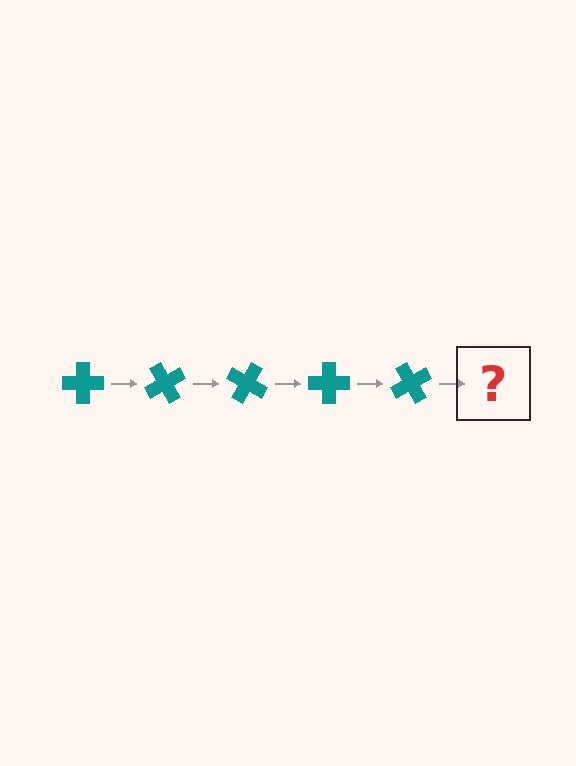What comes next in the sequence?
The next element should be a teal cross rotated 300 degrees.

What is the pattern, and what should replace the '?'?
The pattern is that the cross rotates 60 degrees each step. The '?' should be a teal cross rotated 300 degrees.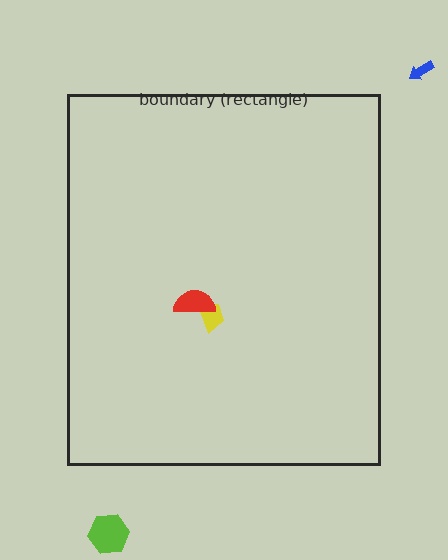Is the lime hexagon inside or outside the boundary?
Outside.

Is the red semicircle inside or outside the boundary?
Inside.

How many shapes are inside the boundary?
2 inside, 2 outside.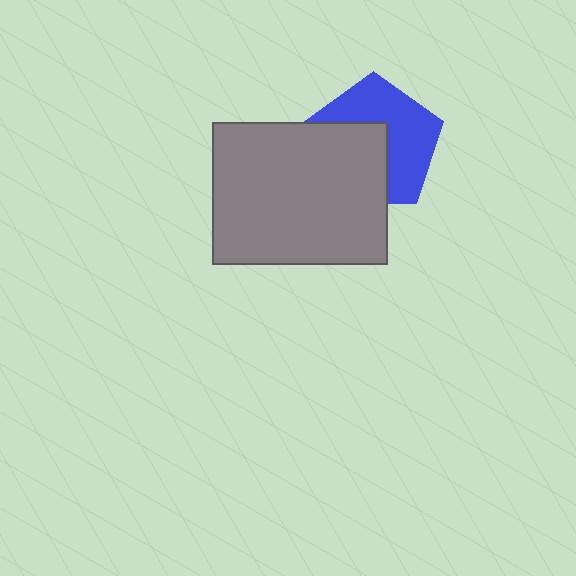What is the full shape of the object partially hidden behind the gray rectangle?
The partially hidden object is a blue pentagon.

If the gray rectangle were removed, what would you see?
You would see the complete blue pentagon.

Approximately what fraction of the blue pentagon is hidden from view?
Roughly 45% of the blue pentagon is hidden behind the gray rectangle.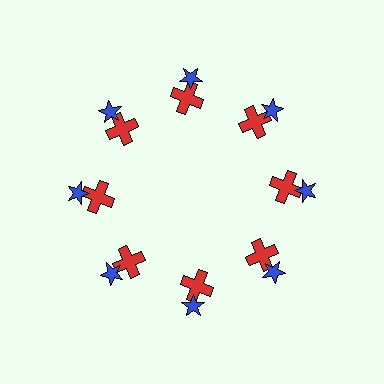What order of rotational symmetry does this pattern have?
This pattern has 8-fold rotational symmetry.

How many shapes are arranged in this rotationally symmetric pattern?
There are 16 shapes, arranged in 8 groups of 2.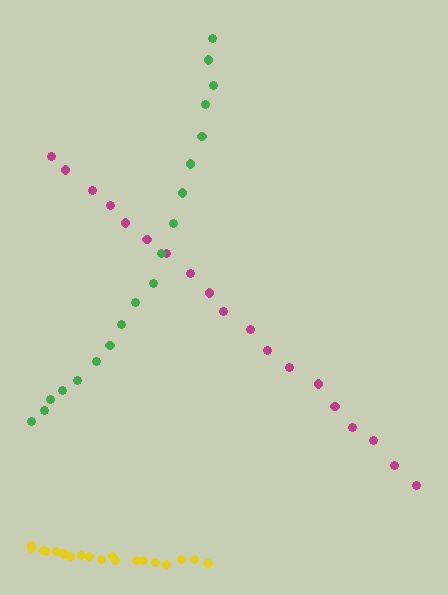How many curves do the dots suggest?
There are 3 distinct paths.